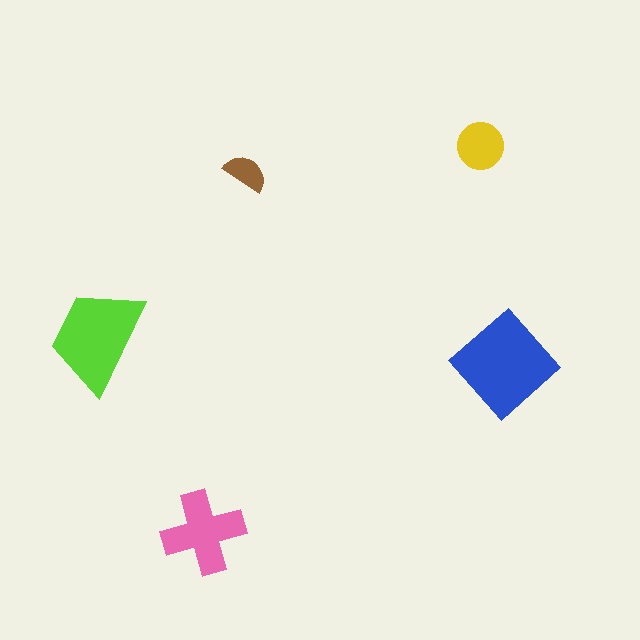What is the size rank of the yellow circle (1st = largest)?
4th.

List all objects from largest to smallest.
The blue diamond, the lime trapezoid, the pink cross, the yellow circle, the brown semicircle.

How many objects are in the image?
There are 5 objects in the image.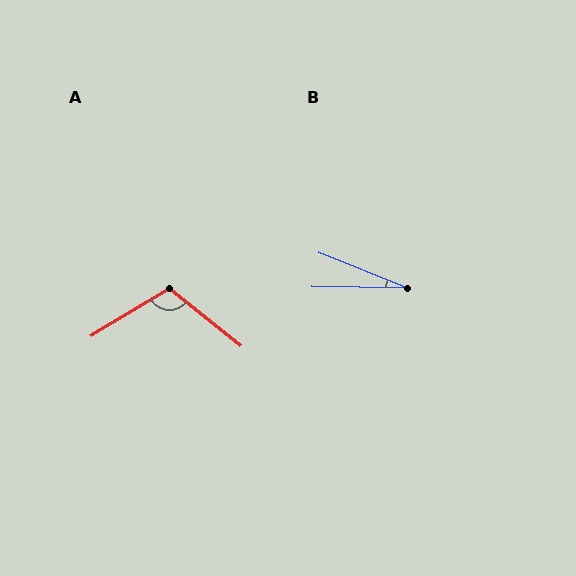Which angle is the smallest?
B, at approximately 21 degrees.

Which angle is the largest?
A, at approximately 111 degrees.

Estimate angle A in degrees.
Approximately 111 degrees.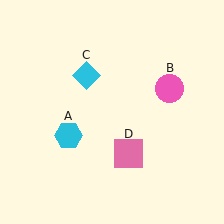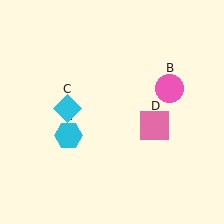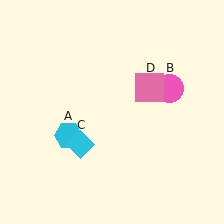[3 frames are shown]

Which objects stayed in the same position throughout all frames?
Cyan hexagon (object A) and pink circle (object B) remained stationary.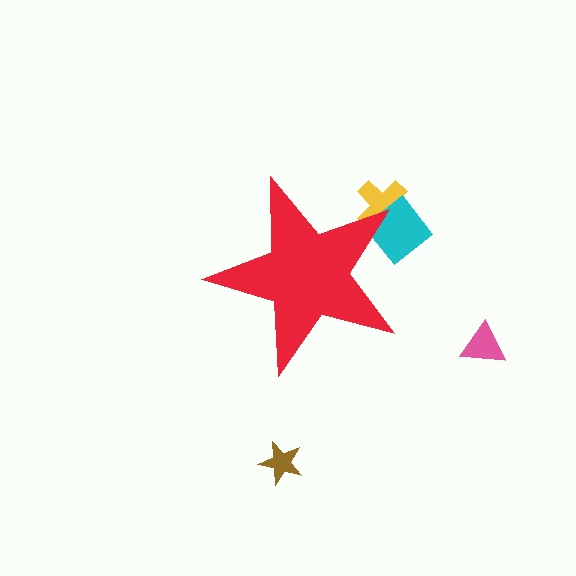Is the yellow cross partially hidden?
Yes, the yellow cross is partially hidden behind the red star.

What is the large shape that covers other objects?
A red star.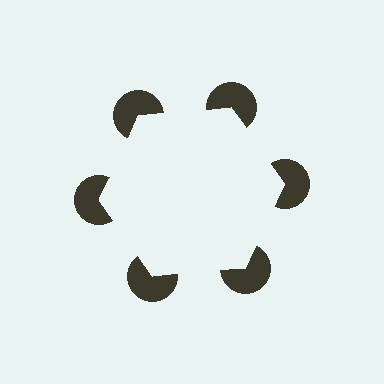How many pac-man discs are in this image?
There are 6 — one at each vertex of the illusory hexagon.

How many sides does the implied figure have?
6 sides.